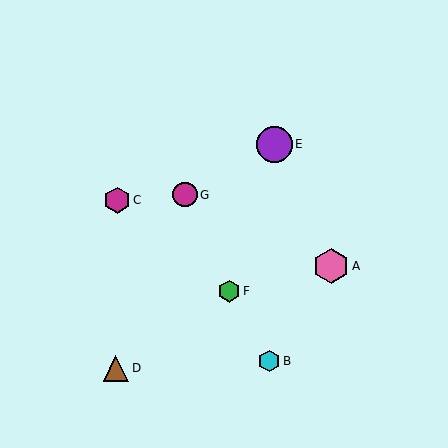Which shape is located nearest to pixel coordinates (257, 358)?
The cyan hexagon (labeled B) at (269, 361) is nearest to that location.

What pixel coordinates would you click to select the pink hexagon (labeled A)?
Click at (331, 266) to select the pink hexagon A.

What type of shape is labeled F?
Shape F is a green hexagon.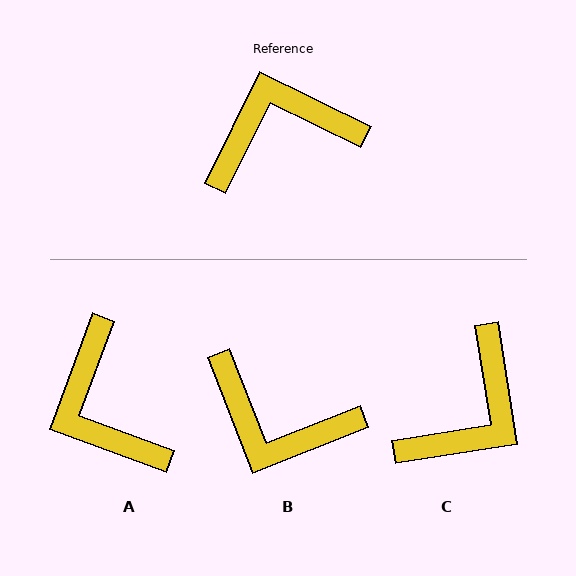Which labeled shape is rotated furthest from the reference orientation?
C, about 145 degrees away.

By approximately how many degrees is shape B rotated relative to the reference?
Approximately 138 degrees counter-clockwise.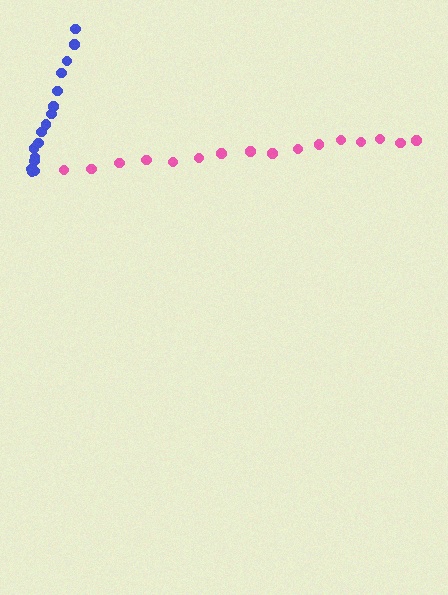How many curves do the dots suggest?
There are 2 distinct paths.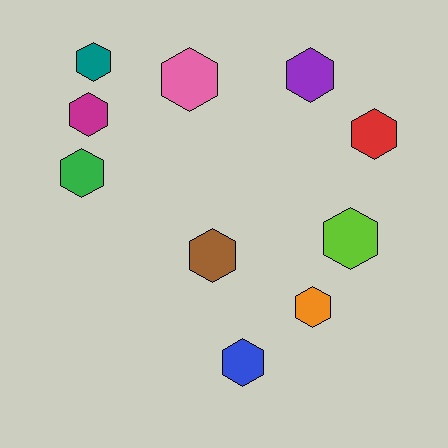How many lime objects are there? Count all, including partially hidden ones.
There is 1 lime object.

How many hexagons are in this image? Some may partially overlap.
There are 10 hexagons.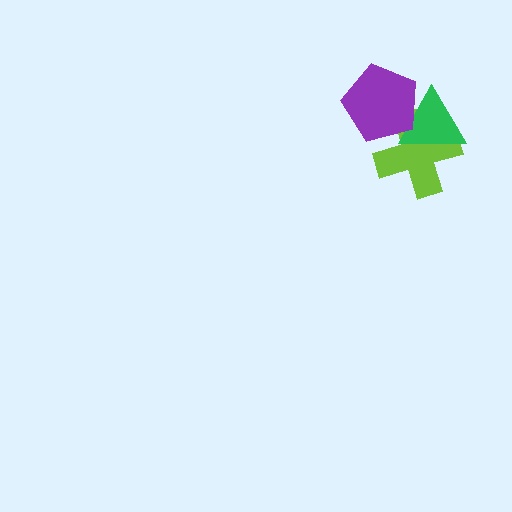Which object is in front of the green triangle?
The purple pentagon is in front of the green triangle.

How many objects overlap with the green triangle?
2 objects overlap with the green triangle.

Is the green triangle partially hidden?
Yes, it is partially covered by another shape.